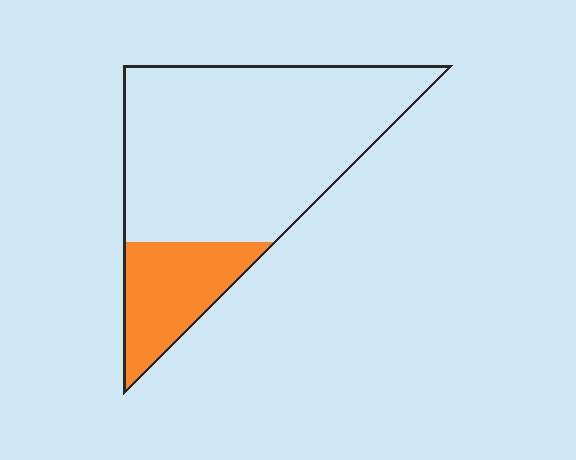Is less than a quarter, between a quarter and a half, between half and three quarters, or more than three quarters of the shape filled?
Less than a quarter.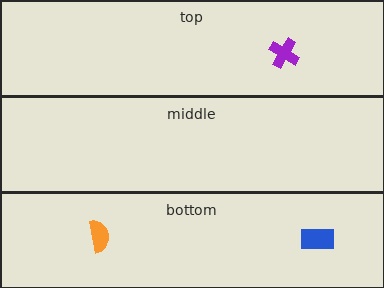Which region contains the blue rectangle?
The bottom region.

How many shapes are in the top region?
1.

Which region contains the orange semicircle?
The bottom region.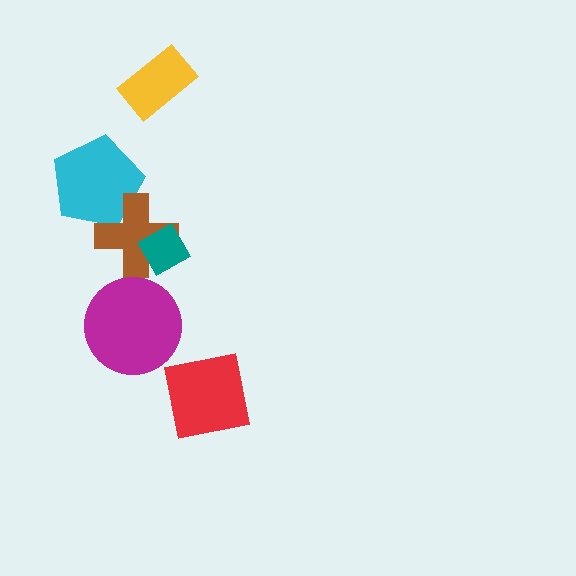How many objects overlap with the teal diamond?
1 object overlaps with the teal diamond.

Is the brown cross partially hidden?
Yes, it is partially covered by another shape.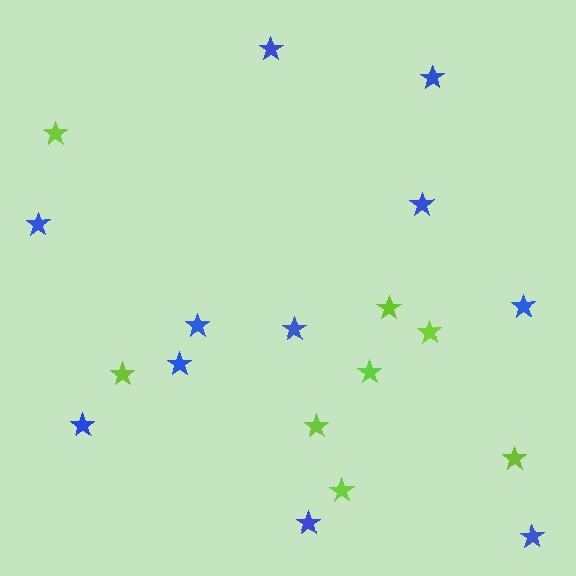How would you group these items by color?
There are 2 groups: one group of lime stars (8) and one group of blue stars (11).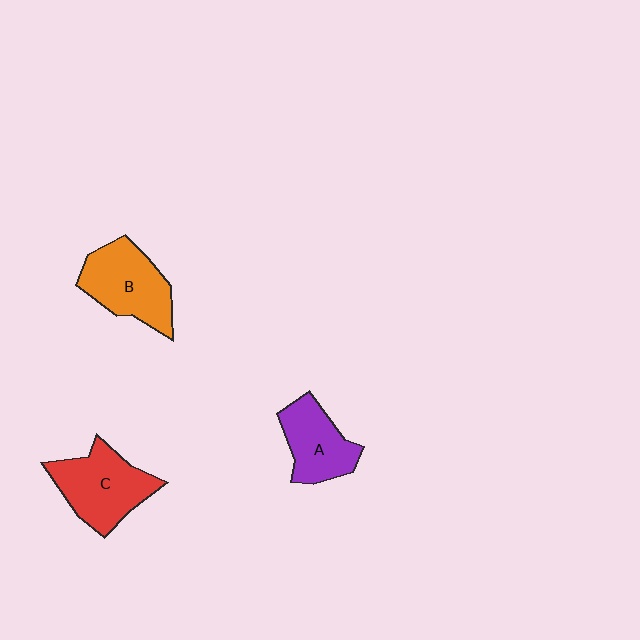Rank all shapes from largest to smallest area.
From largest to smallest: C (red), B (orange), A (purple).